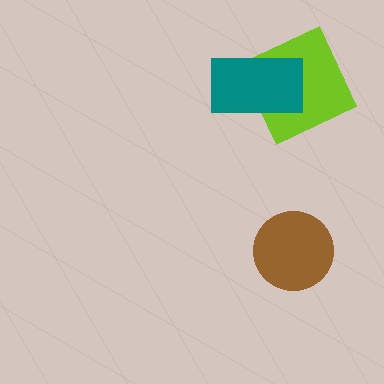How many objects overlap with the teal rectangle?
1 object overlaps with the teal rectangle.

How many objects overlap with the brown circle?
0 objects overlap with the brown circle.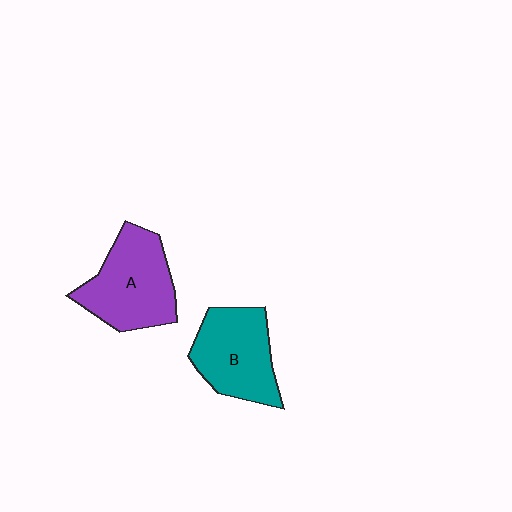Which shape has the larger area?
Shape A (purple).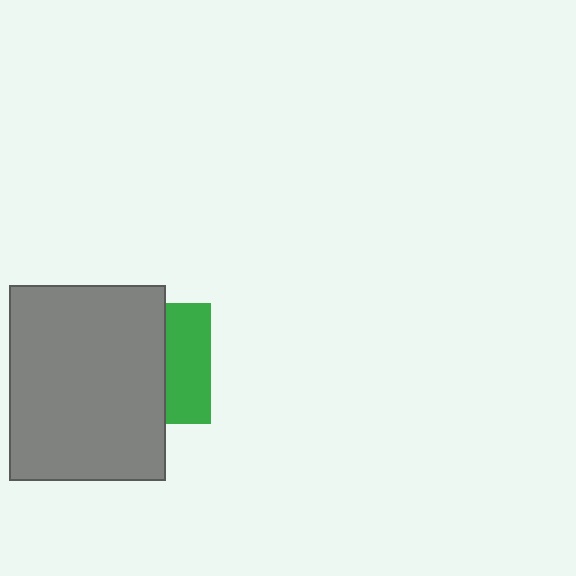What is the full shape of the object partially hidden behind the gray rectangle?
The partially hidden object is a green square.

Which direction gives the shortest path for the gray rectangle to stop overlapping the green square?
Moving left gives the shortest separation.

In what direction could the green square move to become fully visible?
The green square could move right. That would shift it out from behind the gray rectangle entirely.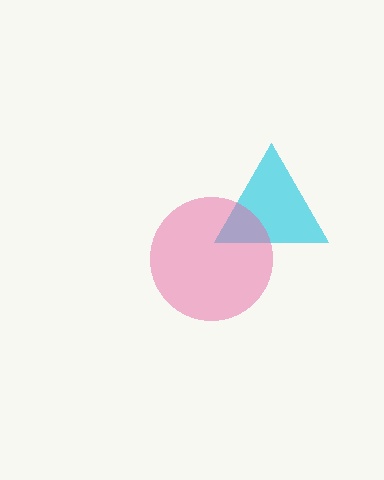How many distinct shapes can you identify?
There are 2 distinct shapes: a cyan triangle, a pink circle.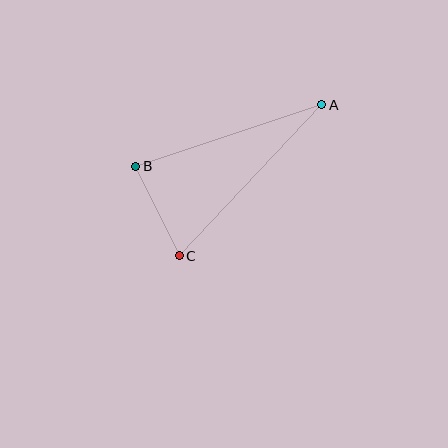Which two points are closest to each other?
Points B and C are closest to each other.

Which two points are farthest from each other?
Points A and C are farthest from each other.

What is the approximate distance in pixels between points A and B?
The distance between A and B is approximately 196 pixels.